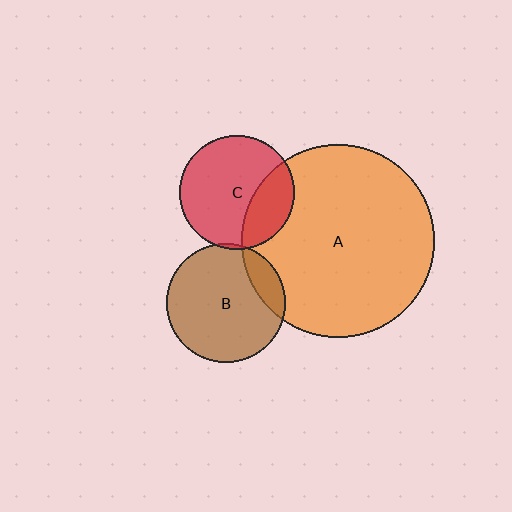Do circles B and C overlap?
Yes.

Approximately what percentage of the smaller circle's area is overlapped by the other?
Approximately 5%.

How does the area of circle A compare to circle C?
Approximately 2.9 times.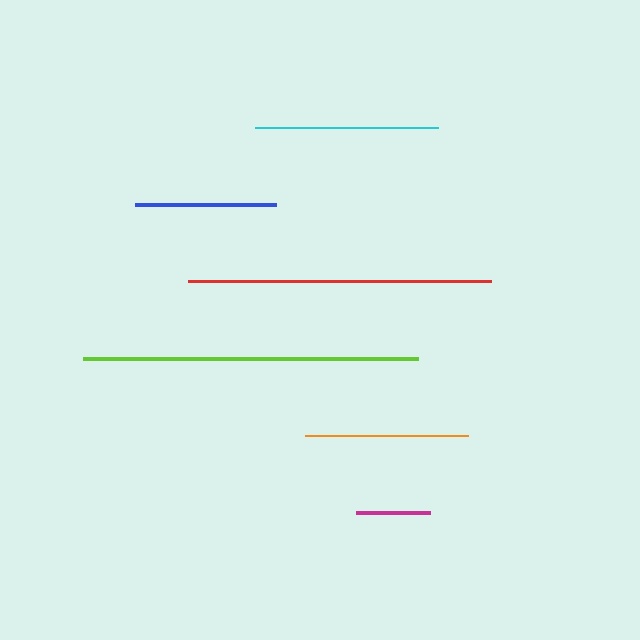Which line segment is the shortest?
The magenta line is the shortest at approximately 74 pixels.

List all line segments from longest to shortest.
From longest to shortest: lime, red, cyan, orange, blue, magenta.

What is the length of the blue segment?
The blue segment is approximately 141 pixels long.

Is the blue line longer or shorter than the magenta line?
The blue line is longer than the magenta line.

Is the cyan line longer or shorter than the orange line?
The cyan line is longer than the orange line.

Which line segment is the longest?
The lime line is the longest at approximately 335 pixels.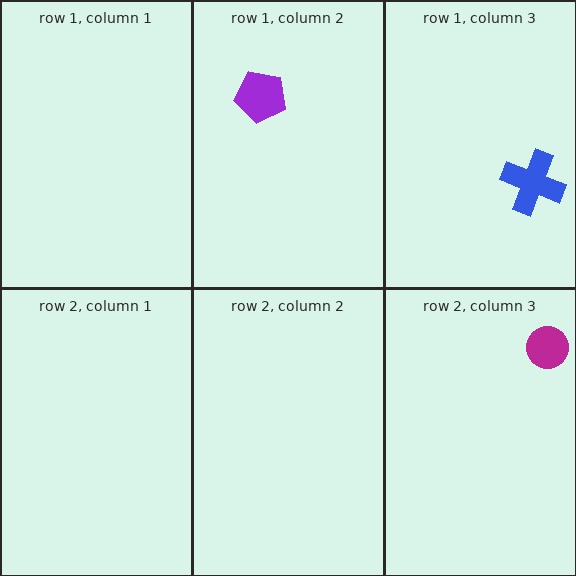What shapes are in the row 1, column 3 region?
The blue cross.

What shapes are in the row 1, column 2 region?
The purple pentagon.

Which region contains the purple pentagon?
The row 1, column 2 region.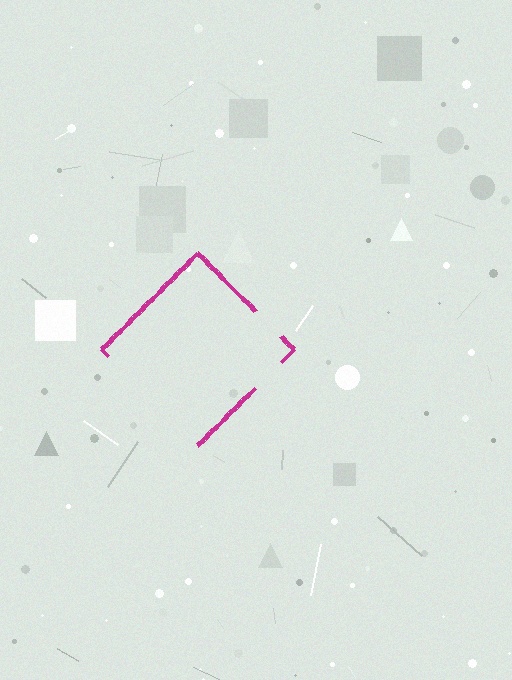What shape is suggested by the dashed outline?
The dashed outline suggests a diamond.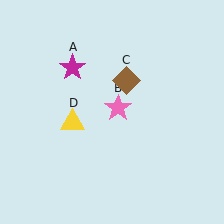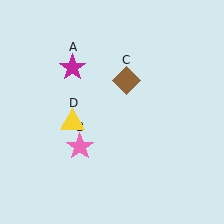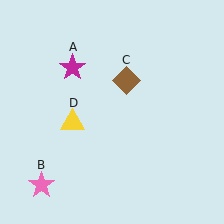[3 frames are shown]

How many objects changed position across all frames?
1 object changed position: pink star (object B).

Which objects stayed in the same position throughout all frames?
Magenta star (object A) and brown diamond (object C) and yellow triangle (object D) remained stationary.